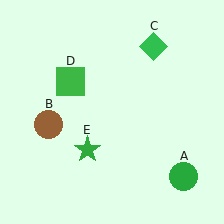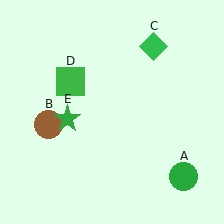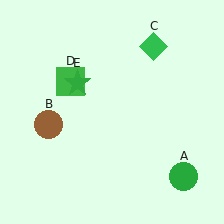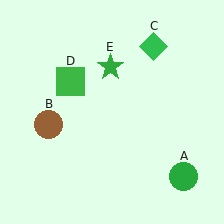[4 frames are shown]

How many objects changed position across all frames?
1 object changed position: green star (object E).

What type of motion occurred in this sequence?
The green star (object E) rotated clockwise around the center of the scene.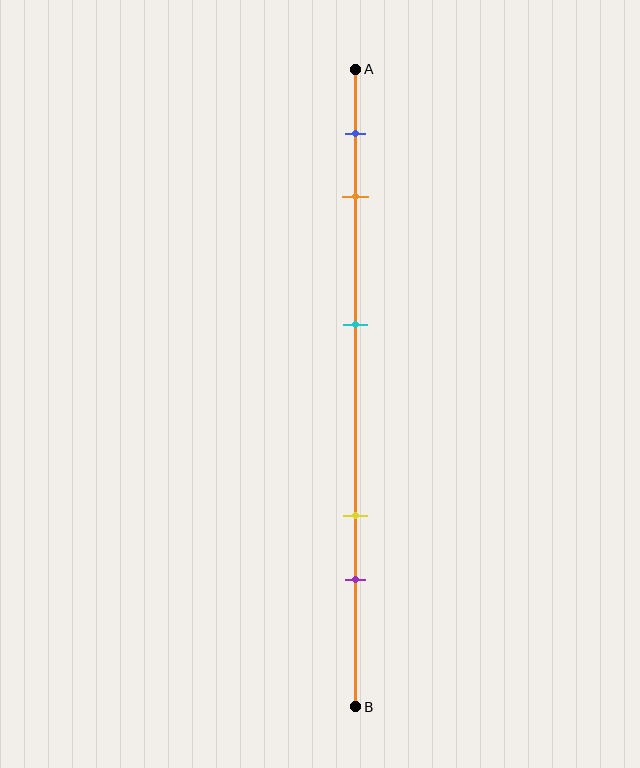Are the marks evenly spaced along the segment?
No, the marks are not evenly spaced.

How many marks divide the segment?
There are 5 marks dividing the segment.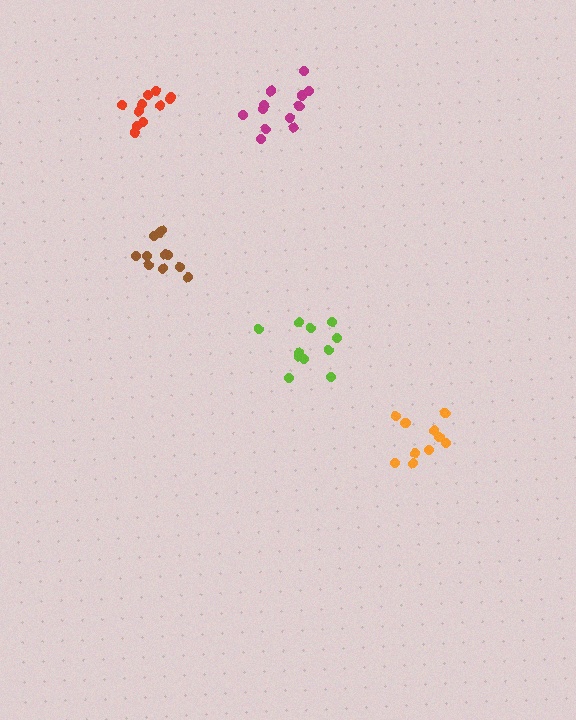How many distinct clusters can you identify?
There are 5 distinct clusters.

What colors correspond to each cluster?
The clusters are colored: brown, lime, orange, red, magenta.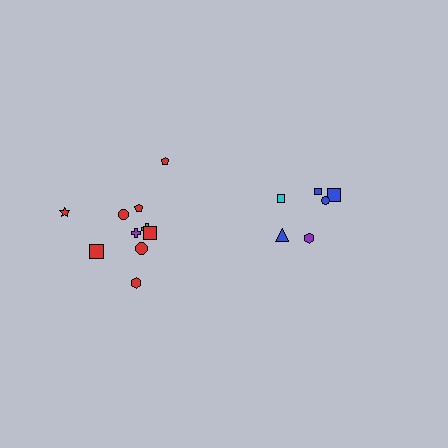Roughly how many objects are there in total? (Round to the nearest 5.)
Roughly 15 objects in total.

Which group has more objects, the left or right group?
The left group.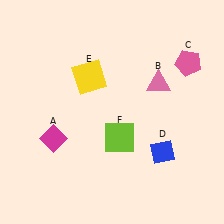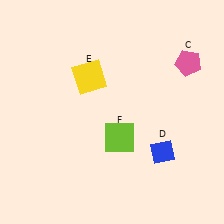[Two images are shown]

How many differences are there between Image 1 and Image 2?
There are 2 differences between the two images.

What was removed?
The magenta diamond (A), the pink triangle (B) were removed in Image 2.